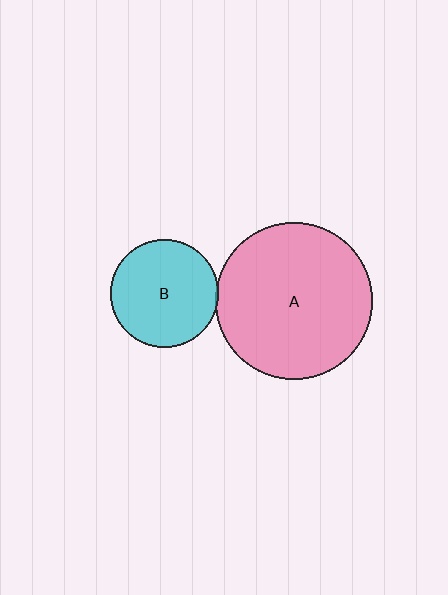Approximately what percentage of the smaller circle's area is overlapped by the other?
Approximately 5%.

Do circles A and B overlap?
Yes.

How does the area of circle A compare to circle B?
Approximately 2.1 times.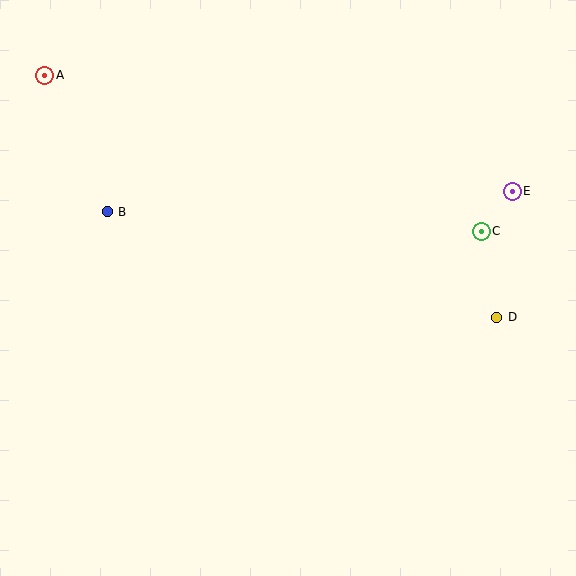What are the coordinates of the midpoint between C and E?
The midpoint between C and E is at (497, 211).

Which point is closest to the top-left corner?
Point A is closest to the top-left corner.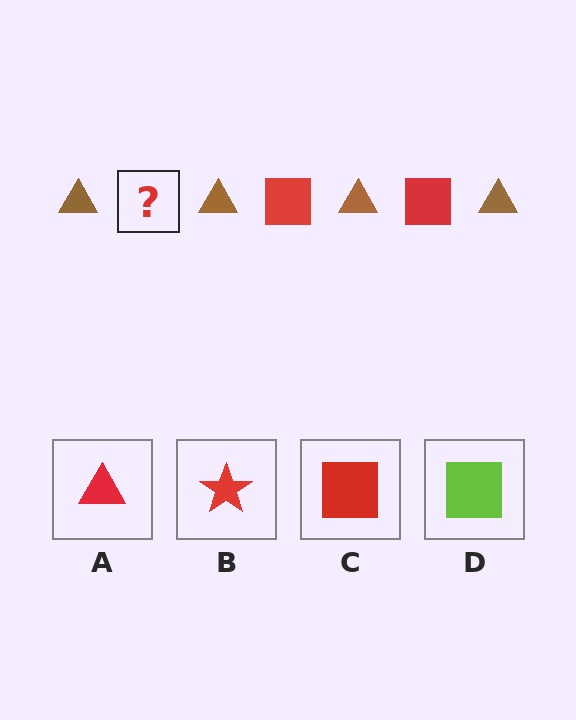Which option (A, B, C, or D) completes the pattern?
C.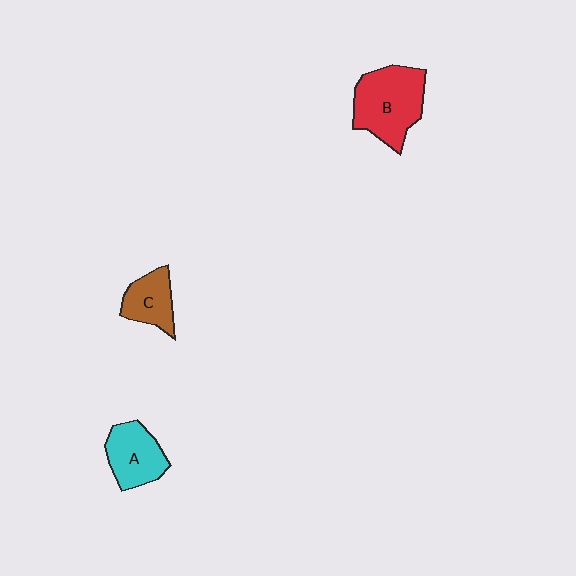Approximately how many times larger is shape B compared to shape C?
Approximately 1.8 times.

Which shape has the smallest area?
Shape C (brown).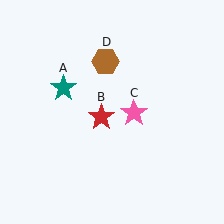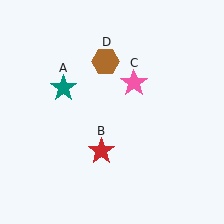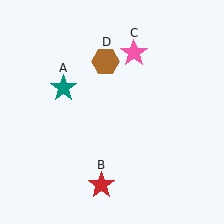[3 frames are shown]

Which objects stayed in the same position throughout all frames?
Teal star (object A) and brown hexagon (object D) remained stationary.